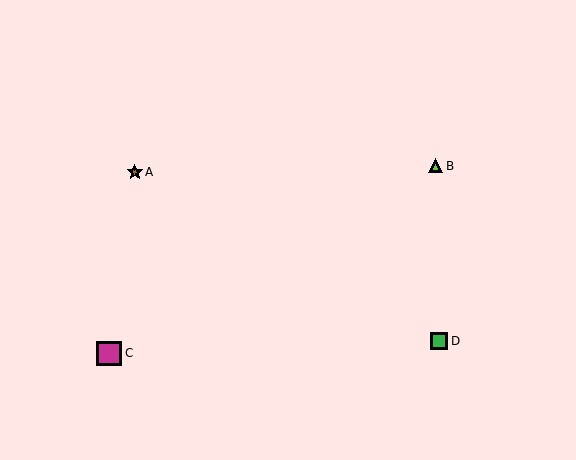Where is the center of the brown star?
The center of the brown star is at (135, 172).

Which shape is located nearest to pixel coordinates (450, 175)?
The lime triangle (labeled B) at (435, 166) is nearest to that location.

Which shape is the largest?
The magenta square (labeled C) is the largest.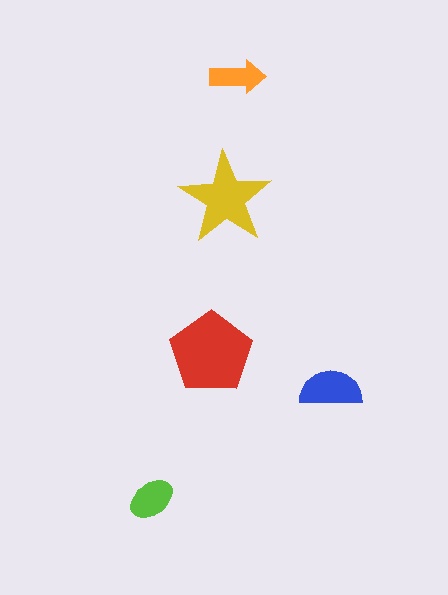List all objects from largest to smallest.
The red pentagon, the yellow star, the blue semicircle, the lime ellipse, the orange arrow.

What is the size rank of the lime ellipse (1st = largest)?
4th.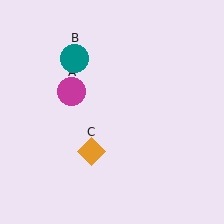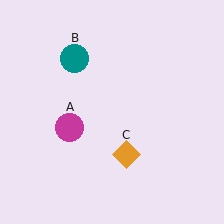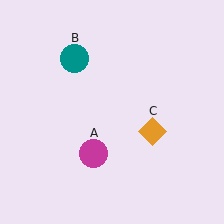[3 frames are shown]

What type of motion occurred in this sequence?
The magenta circle (object A), orange diamond (object C) rotated counterclockwise around the center of the scene.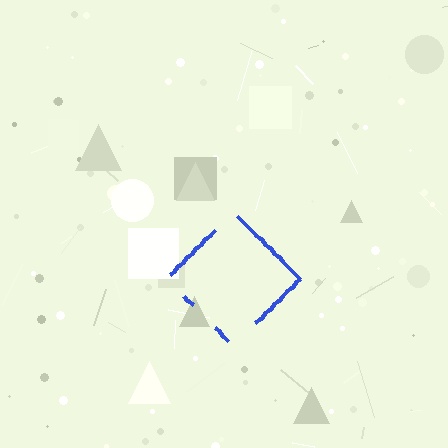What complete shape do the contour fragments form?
The contour fragments form a diamond.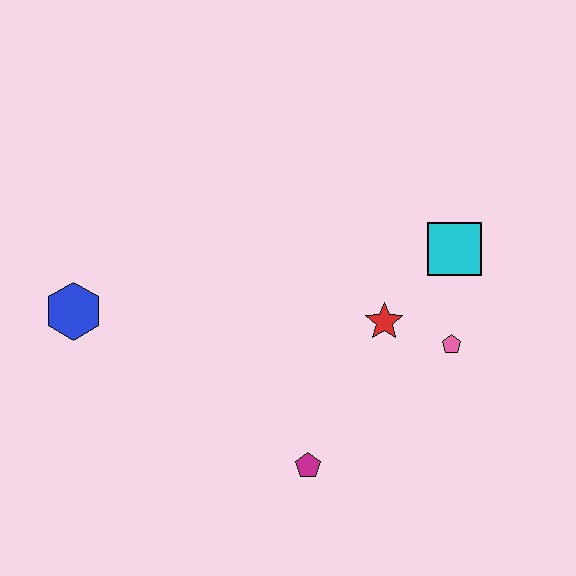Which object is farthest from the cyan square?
The blue hexagon is farthest from the cyan square.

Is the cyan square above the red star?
Yes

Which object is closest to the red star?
The pink pentagon is closest to the red star.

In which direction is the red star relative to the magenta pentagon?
The red star is above the magenta pentagon.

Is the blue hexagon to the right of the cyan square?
No